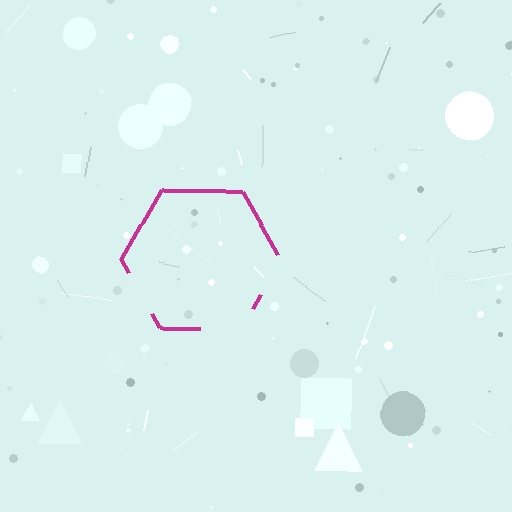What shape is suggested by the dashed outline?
The dashed outline suggests a hexagon.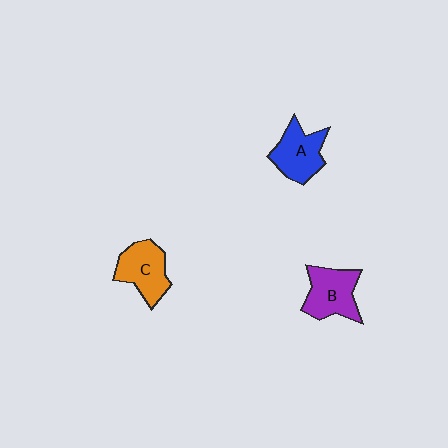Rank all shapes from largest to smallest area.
From largest to smallest: B (purple), C (orange), A (blue).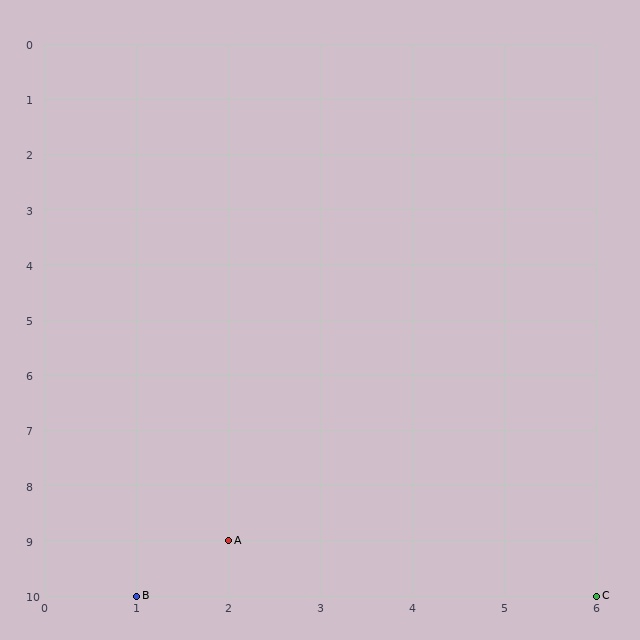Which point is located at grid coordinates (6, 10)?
Point C is at (6, 10).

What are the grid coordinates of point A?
Point A is at grid coordinates (2, 9).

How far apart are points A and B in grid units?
Points A and B are 1 column and 1 row apart (about 1.4 grid units diagonally).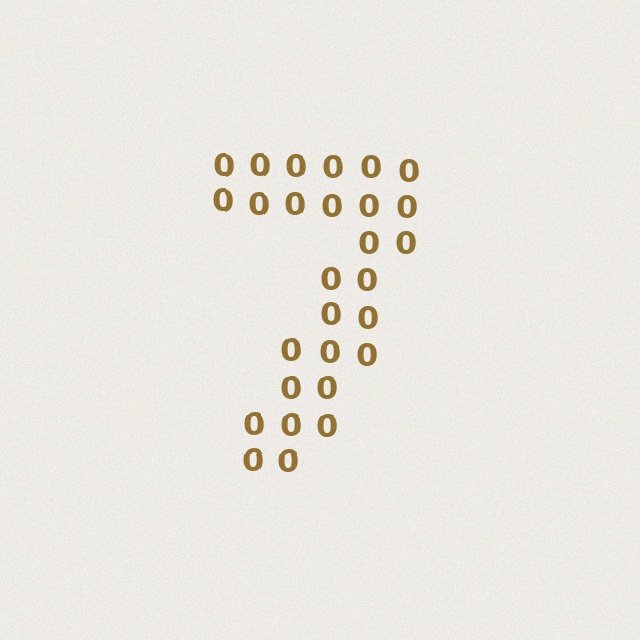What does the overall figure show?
The overall figure shows the digit 7.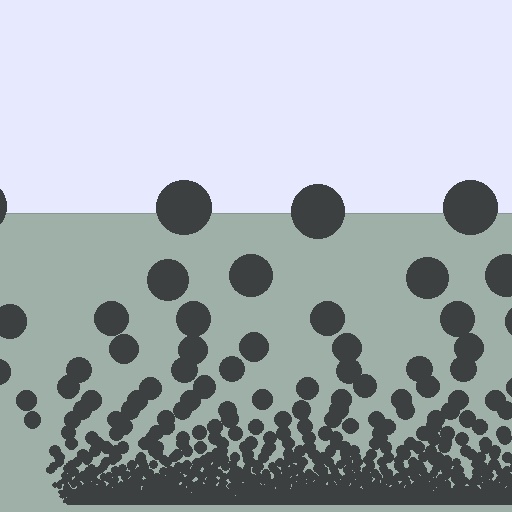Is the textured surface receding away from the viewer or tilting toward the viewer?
The surface appears to tilt toward the viewer. Texture elements get larger and sparser toward the top.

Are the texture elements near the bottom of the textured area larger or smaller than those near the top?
Smaller. The gradient is inverted — elements near the bottom are smaller and denser.